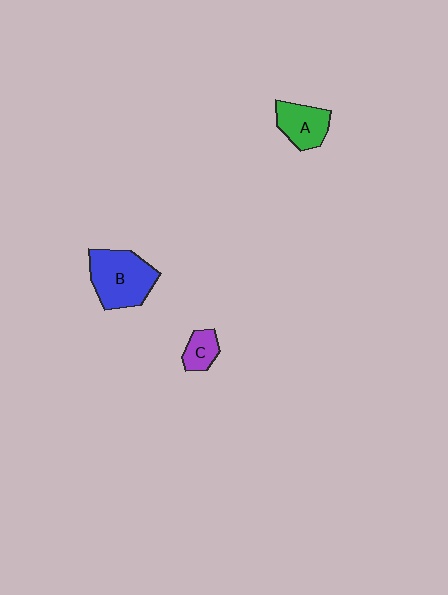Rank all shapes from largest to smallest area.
From largest to smallest: B (blue), A (green), C (purple).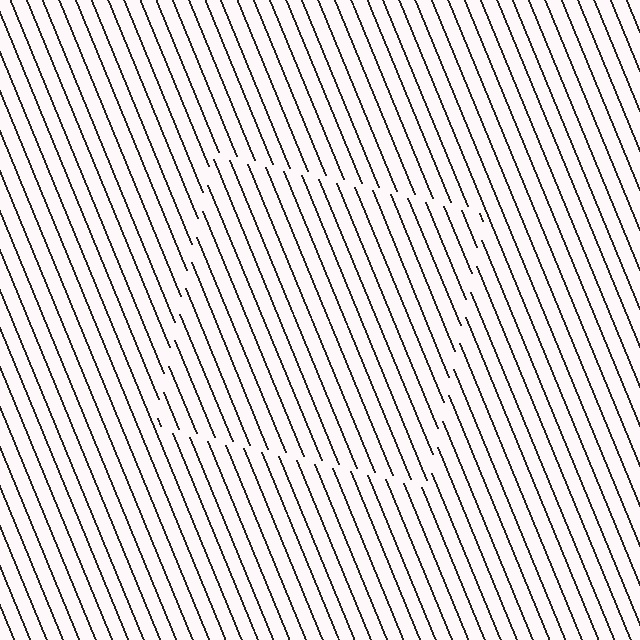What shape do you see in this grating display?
An illusory square. The interior of the shape contains the same grating, shifted by half a period — the contour is defined by the phase discontinuity where line-ends from the inner and outer gratings abut.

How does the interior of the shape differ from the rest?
The interior of the shape contains the same grating, shifted by half a period — the contour is defined by the phase discontinuity where line-ends from the inner and outer gratings abut.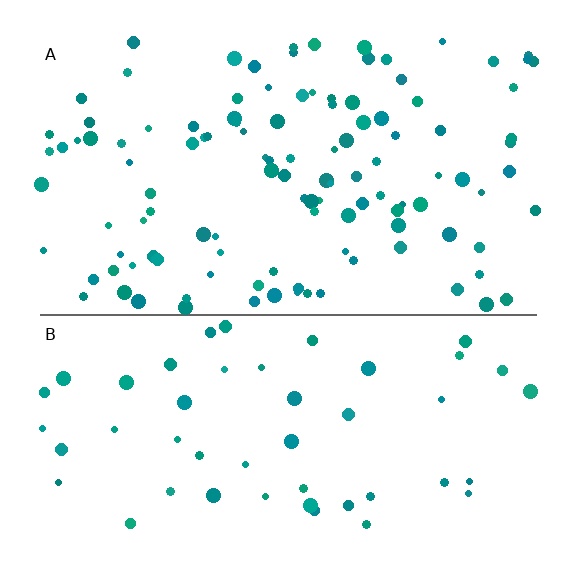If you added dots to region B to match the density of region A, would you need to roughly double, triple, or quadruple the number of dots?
Approximately double.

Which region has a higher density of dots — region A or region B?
A (the top).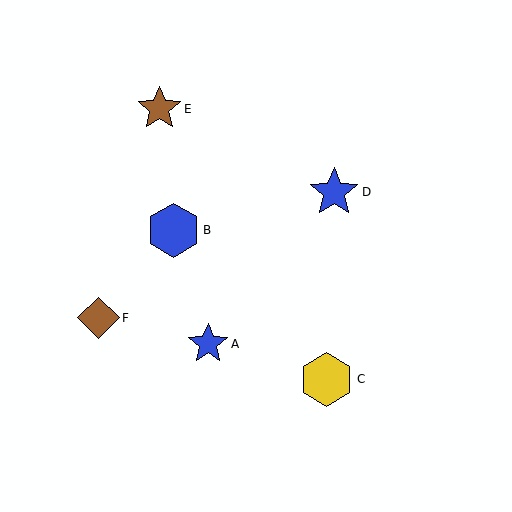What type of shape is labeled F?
Shape F is a brown diamond.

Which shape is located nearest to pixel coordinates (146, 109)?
The brown star (labeled E) at (159, 109) is nearest to that location.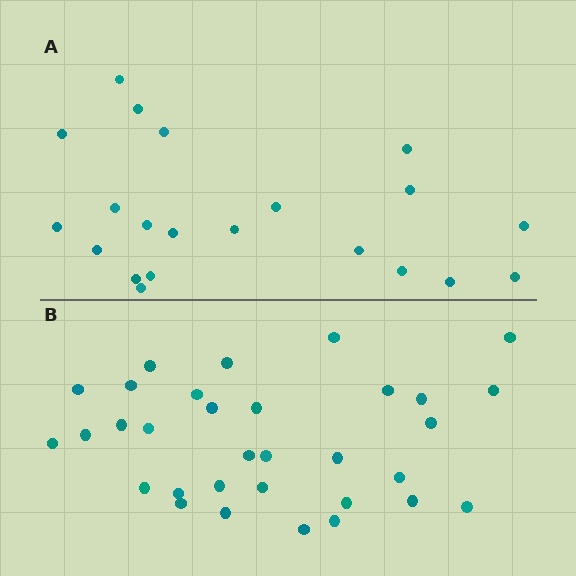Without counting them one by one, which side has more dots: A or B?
Region B (the bottom region) has more dots.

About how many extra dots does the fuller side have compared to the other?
Region B has roughly 12 or so more dots than region A.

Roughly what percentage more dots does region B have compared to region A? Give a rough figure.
About 50% more.